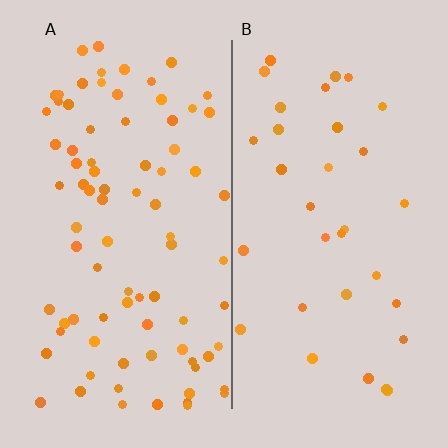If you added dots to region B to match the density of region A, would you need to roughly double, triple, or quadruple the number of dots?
Approximately double.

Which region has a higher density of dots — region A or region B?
A (the left).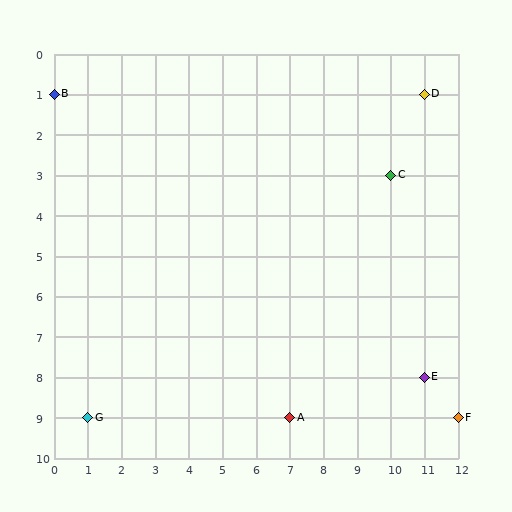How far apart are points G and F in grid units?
Points G and F are 11 columns apart.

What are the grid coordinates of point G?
Point G is at grid coordinates (1, 9).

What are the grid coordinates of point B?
Point B is at grid coordinates (0, 1).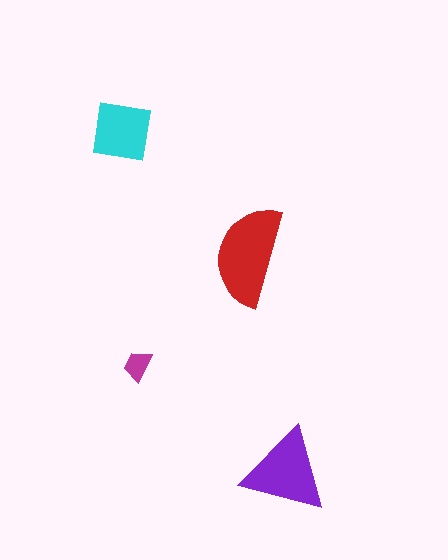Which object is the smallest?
The magenta trapezoid.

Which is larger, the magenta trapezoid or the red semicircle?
The red semicircle.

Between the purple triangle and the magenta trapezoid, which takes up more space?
The purple triangle.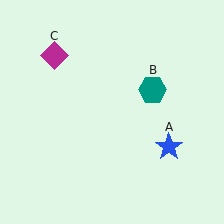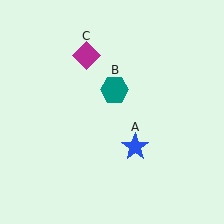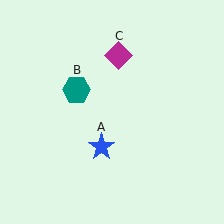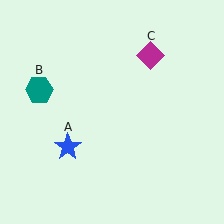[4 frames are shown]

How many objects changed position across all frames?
3 objects changed position: blue star (object A), teal hexagon (object B), magenta diamond (object C).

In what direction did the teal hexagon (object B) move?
The teal hexagon (object B) moved left.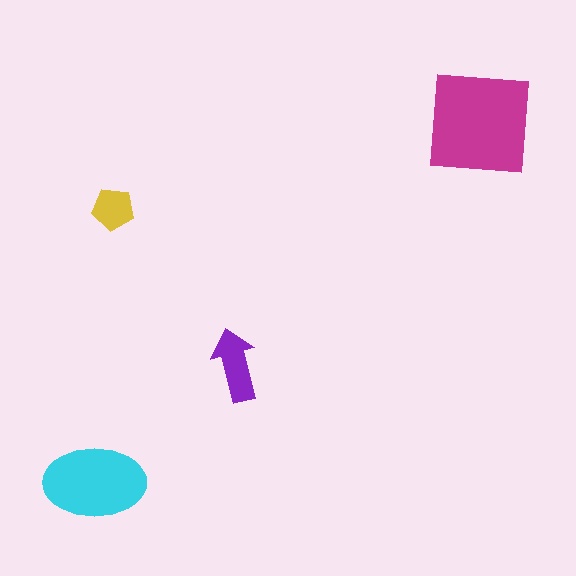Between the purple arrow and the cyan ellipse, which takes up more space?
The cyan ellipse.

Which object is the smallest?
The yellow pentagon.